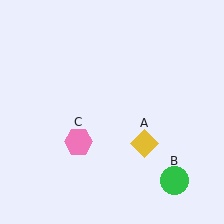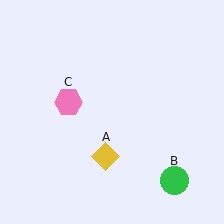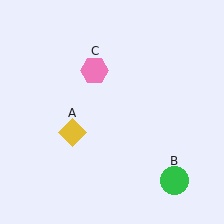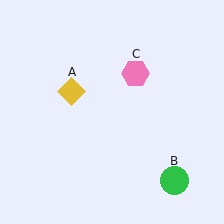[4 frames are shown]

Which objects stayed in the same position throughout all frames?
Green circle (object B) remained stationary.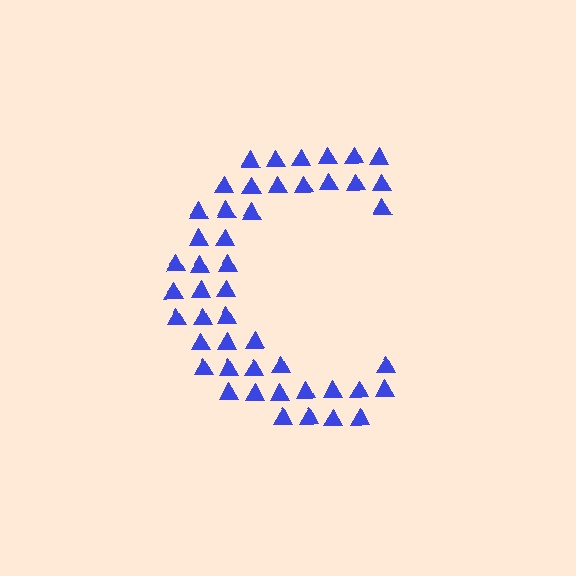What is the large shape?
The large shape is the letter C.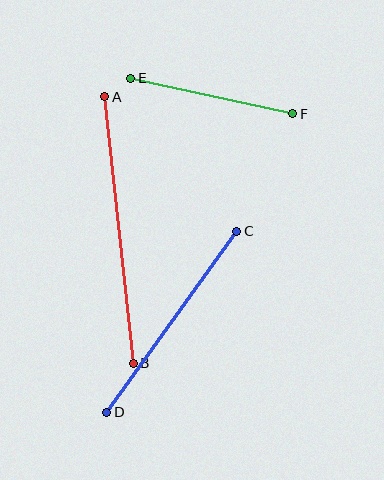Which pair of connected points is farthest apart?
Points A and B are farthest apart.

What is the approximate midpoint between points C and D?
The midpoint is at approximately (172, 322) pixels.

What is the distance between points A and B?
The distance is approximately 268 pixels.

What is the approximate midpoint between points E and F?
The midpoint is at approximately (212, 96) pixels.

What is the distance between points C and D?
The distance is approximately 223 pixels.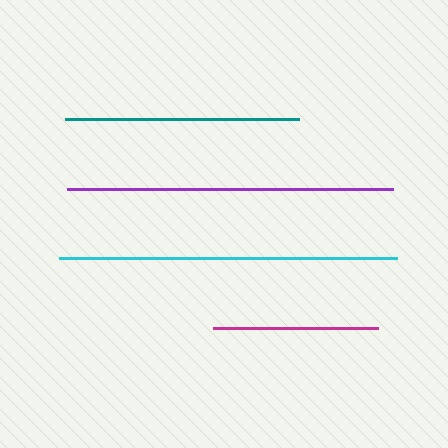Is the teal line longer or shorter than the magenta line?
The teal line is longer than the magenta line.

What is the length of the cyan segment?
The cyan segment is approximately 337 pixels long.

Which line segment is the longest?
The cyan line is the longest at approximately 337 pixels.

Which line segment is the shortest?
The magenta line is the shortest at approximately 165 pixels.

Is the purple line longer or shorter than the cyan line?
The cyan line is longer than the purple line.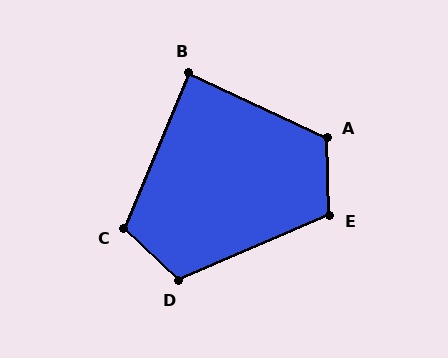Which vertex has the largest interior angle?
A, at approximately 116 degrees.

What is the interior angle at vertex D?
Approximately 113 degrees (obtuse).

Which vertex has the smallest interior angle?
B, at approximately 88 degrees.